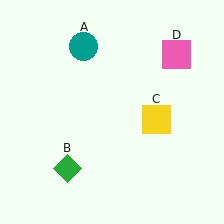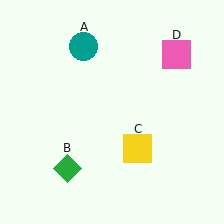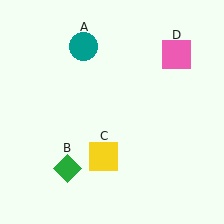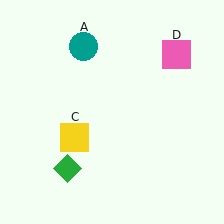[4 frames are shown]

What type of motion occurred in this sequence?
The yellow square (object C) rotated clockwise around the center of the scene.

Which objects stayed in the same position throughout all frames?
Teal circle (object A) and green diamond (object B) and pink square (object D) remained stationary.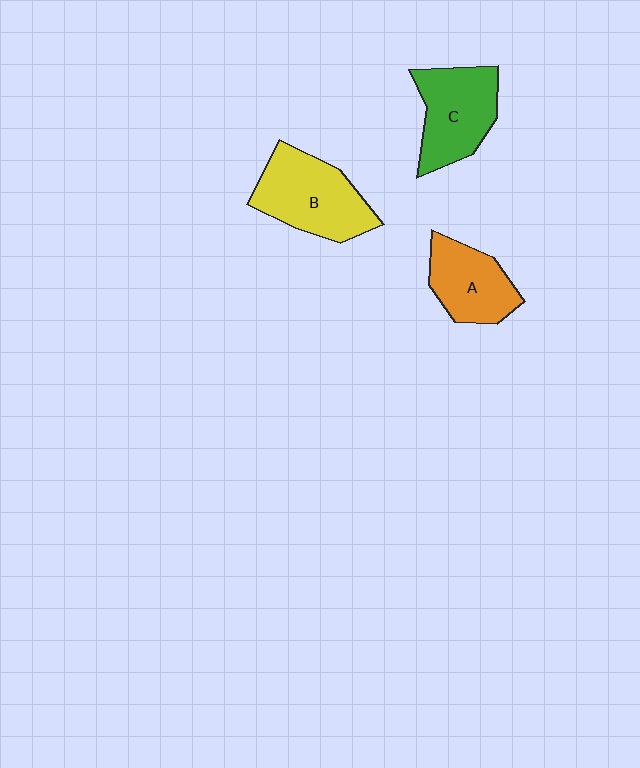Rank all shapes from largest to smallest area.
From largest to smallest: B (yellow), C (green), A (orange).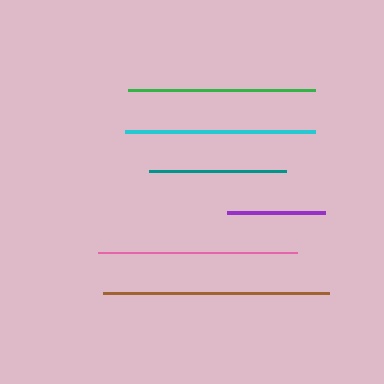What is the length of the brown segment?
The brown segment is approximately 227 pixels long.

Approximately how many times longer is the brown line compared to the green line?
The brown line is approximately 1.2 times the length of the green line.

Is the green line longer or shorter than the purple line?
The green line is longer than the purple line.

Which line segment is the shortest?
The purple line is the shortest at approximately 98 pixels.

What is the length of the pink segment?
The pink segment is approximately 198 pixels long.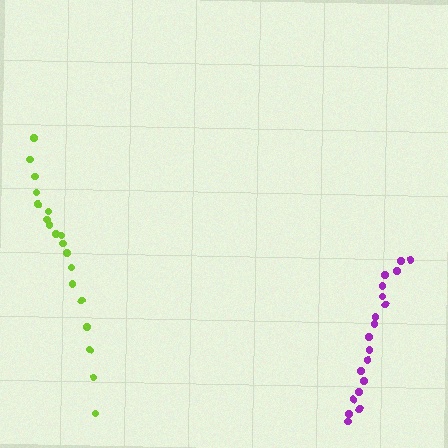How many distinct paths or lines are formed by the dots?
There are 2 distinct paths.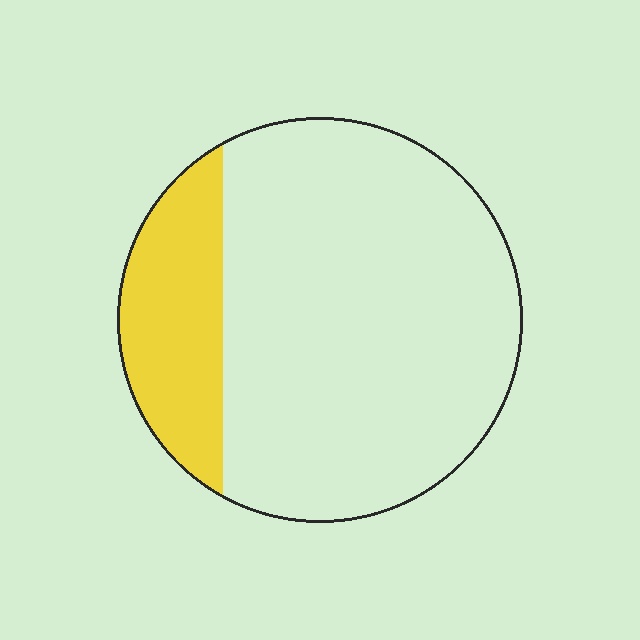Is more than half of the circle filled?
No.